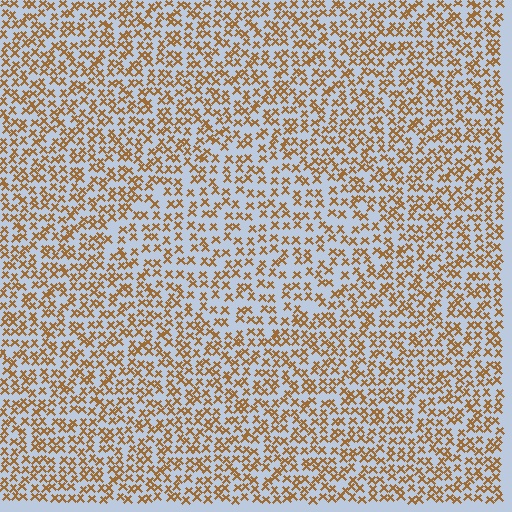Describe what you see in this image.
The image contains small brown elements arranged at two different densities. A diamond-shaped region is visible where the elements are less densely packed than the surrounding area.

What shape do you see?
I see a diamond.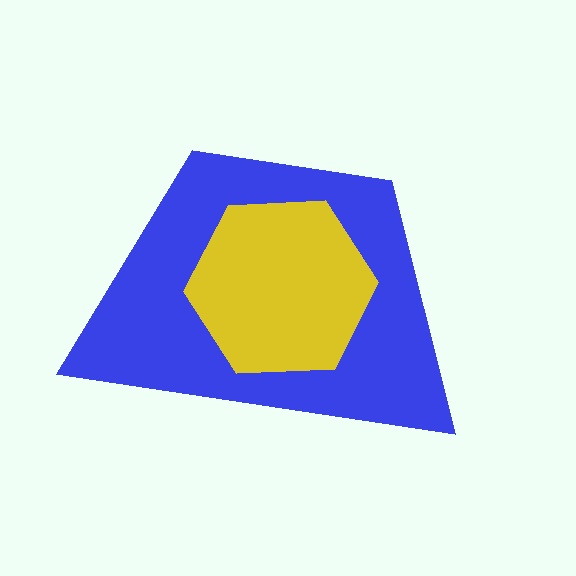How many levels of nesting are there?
2.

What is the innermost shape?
The yellow hexagon.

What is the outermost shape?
The blue trapezoid.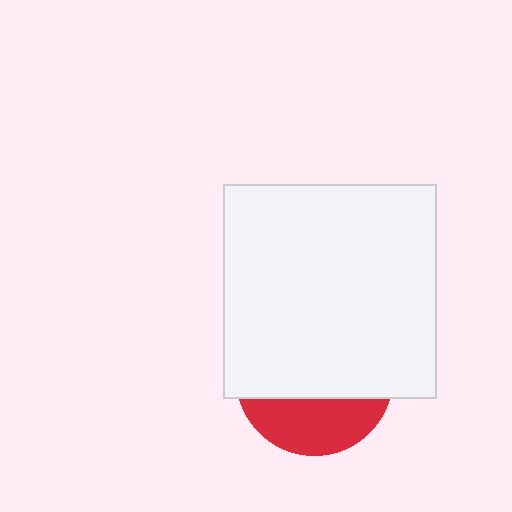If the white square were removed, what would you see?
You would see the complete red circle.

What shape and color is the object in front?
The object in front is a white square.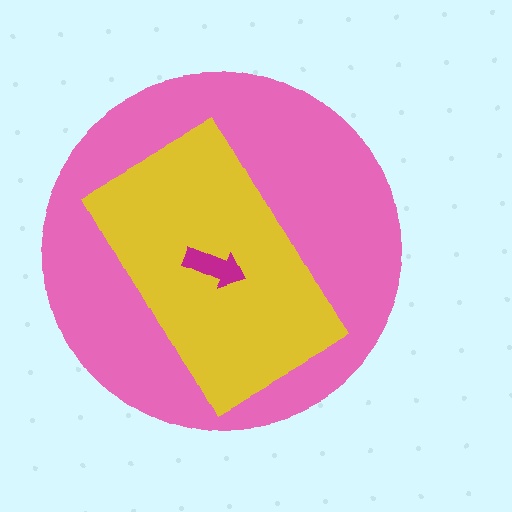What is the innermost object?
The magenta arrow.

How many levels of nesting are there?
3.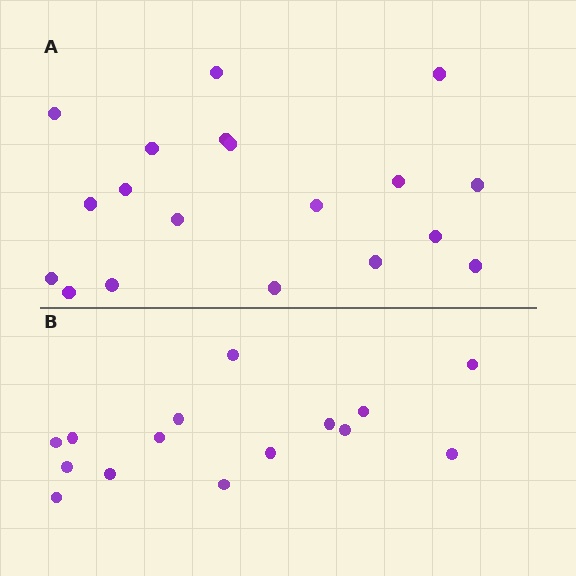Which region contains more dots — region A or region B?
Region A (the top region) has more dots.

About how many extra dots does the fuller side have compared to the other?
Region A has about 4 more dots than region B.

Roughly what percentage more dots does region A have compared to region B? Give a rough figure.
About 25% more.